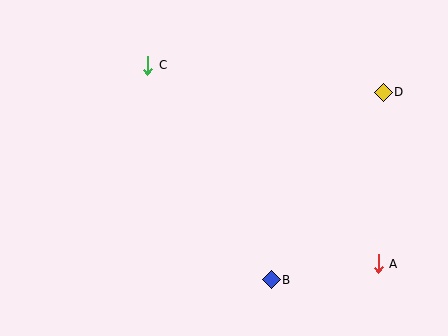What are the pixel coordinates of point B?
Point B is at (271, 280).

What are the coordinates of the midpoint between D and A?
The midpoint between D and A is at (381, 178).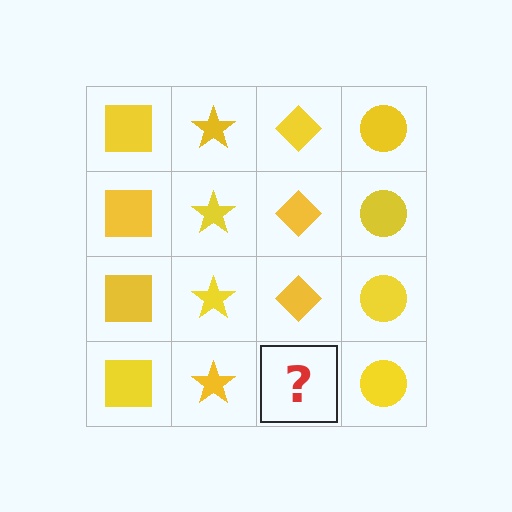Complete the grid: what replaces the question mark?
The question mark should be replaced with a yellow diamond.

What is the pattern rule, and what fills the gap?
The rule is that each column has a consistent shape. The gap should be filled with a yellow diamond.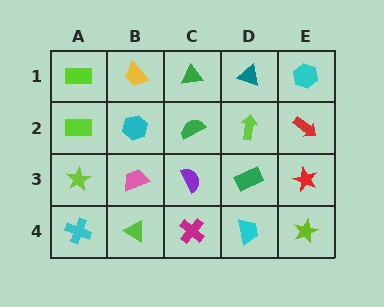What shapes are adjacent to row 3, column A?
A lime rectangle (row 2, column A), a cyan cross (row 4, column A), a pink trapezoid (row 3, column B).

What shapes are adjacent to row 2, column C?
A green triangle (row 1, column C), a purple semicircle (row 3, column C), a cyan hexagon (row 2, column B), a lime arrow (row 2, column D).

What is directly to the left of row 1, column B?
A lime rectangle.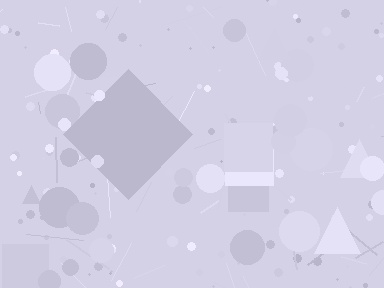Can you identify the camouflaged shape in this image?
The camouflaged shape is a diamond.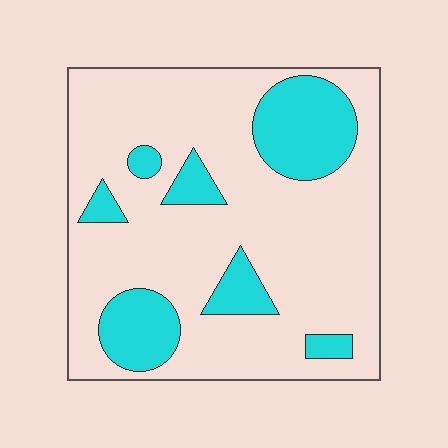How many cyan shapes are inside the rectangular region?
7.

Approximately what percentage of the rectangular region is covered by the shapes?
Approximately 25%.